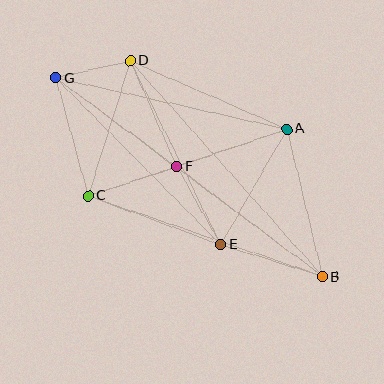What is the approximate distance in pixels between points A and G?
The distance between A and G is approximately 236 pixels.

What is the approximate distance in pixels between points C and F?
The distance between C and F is approximately 94 pixels.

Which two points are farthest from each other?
Points B and G are farthest from each other.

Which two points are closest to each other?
Points D and G are closest to each other.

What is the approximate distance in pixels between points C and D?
The distance between C and D is approximately 142 pixels.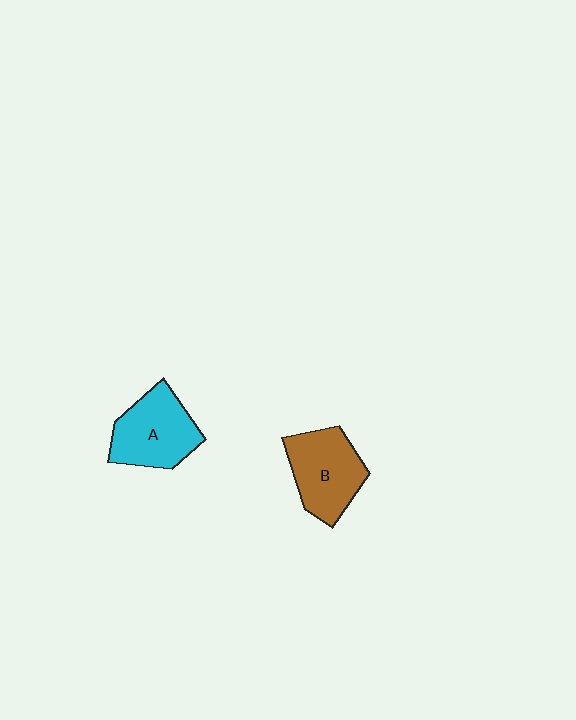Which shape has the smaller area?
Shape B (brown).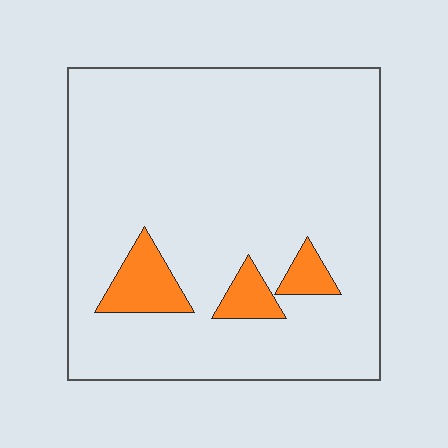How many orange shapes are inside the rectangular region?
3.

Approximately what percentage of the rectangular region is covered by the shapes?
Approximately 10%.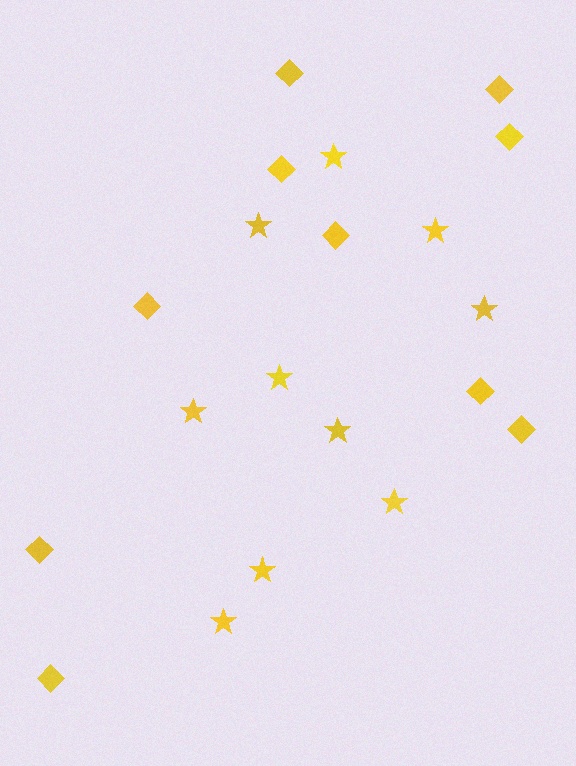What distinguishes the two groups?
There are 2 groups: one group of stars (10) and one group of diamonds (10).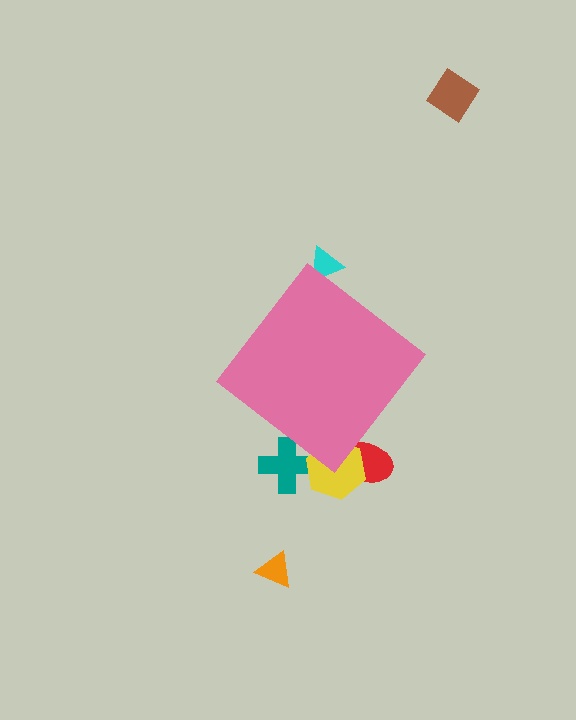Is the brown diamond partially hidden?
No, the brown diamond is fully visible.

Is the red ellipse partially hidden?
Yes, the red ellipse is partially hidden behind the pink diamond.